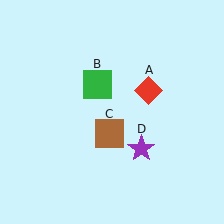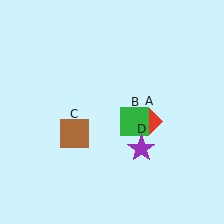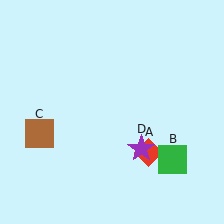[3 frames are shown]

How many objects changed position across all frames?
3 objects changed position: red diamond (object A), green square (object B), brown square (object C).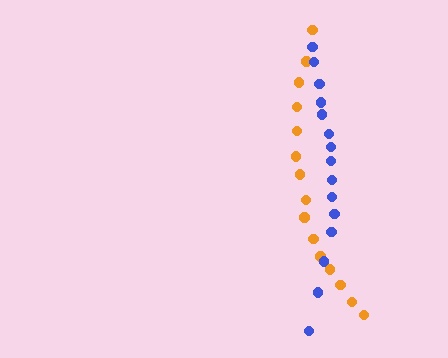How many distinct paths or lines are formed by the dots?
There are 2 distinct paths.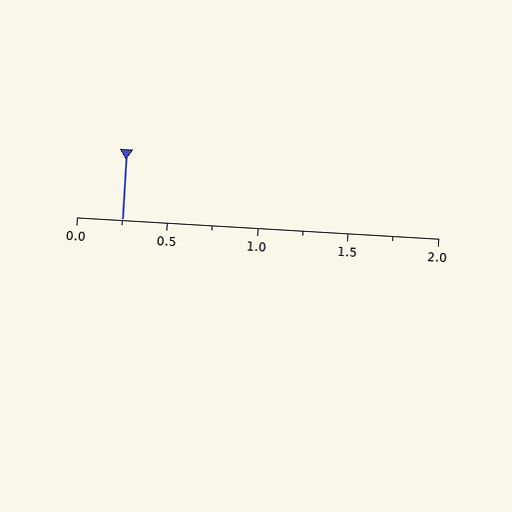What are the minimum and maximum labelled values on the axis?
The axis runs from 0.0 to 2.0.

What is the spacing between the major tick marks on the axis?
The major ticks are spaced 0.5 apart.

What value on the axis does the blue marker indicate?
The marker indicates approximately 0.25.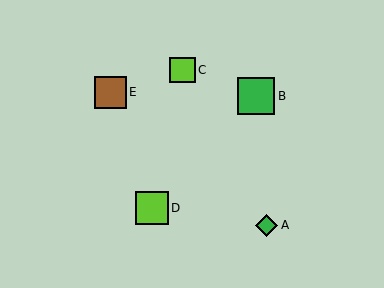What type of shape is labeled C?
Shape C is a lime square.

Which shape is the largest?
The green square (labeled B) is the largest.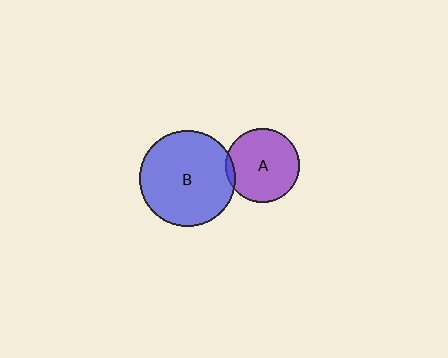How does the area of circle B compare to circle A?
Approximately 1.7 times.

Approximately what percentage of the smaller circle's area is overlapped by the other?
Approximately 5%.